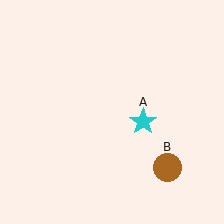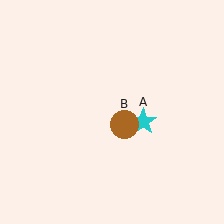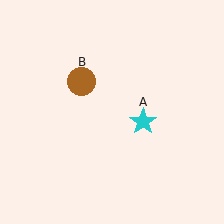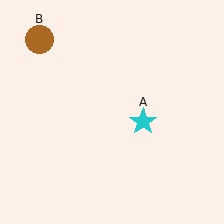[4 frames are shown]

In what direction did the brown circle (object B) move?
The brown circle (object B) moved up and to the left.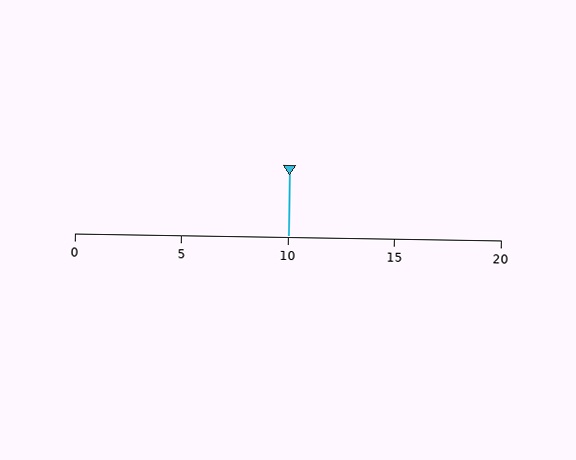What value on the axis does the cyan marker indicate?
The marker indicates approximately 10.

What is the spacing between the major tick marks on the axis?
The major ticks are spaced 5 apart.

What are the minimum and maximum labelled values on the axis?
The axis runs from 0 to 20.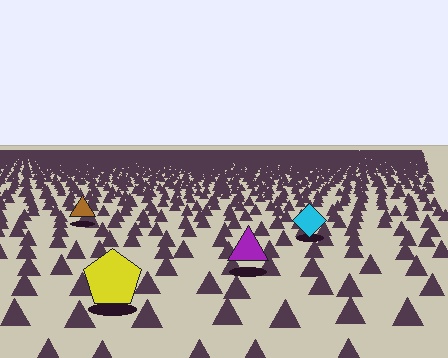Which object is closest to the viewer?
The yellow pentagon is closest. The texture marks near it are larger and more spread out.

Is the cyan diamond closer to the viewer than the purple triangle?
No. The purple triangle is closer — you can tell from the texture gradient: the ground texture is coarser near it.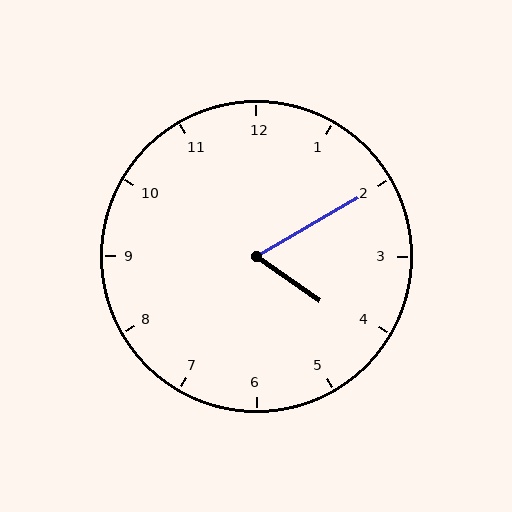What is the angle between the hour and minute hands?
Approximately 65 degrees.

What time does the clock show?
4:10.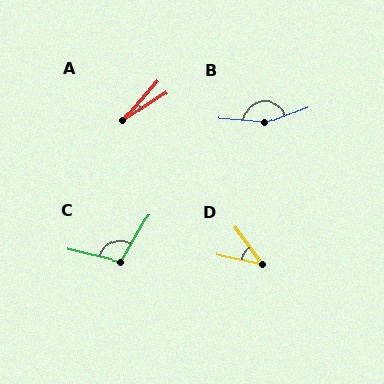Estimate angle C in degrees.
Approximately 106 degrees.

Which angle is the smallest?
A, at approximately 15 degrees.